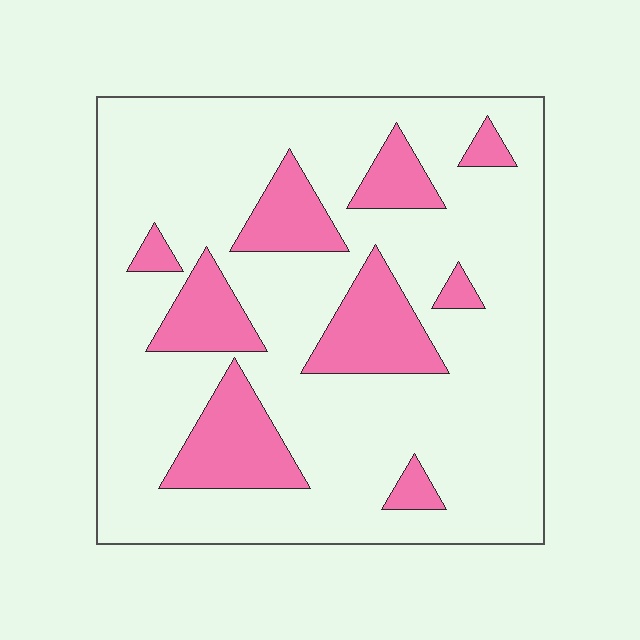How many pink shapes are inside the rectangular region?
9.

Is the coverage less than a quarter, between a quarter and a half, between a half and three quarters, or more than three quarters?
Less than a quarter.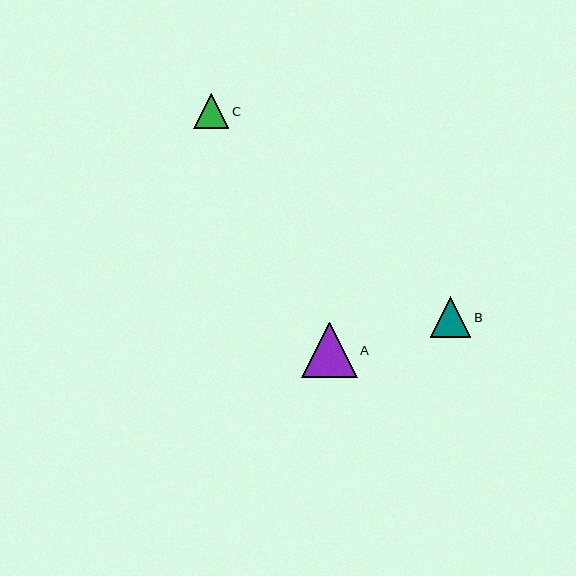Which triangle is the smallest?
Triangle C is the smallest with a size of approximately 35 pixels.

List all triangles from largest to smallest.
From largest to smallest: A, B, C.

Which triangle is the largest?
Triangle A is the largest with a size of approximately 56 pixels.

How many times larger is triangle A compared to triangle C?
Triangle A is approximately 1.6 times the size of triangle C.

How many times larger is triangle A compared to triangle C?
Triangle A is approximately 1.6 times the size of triangle C.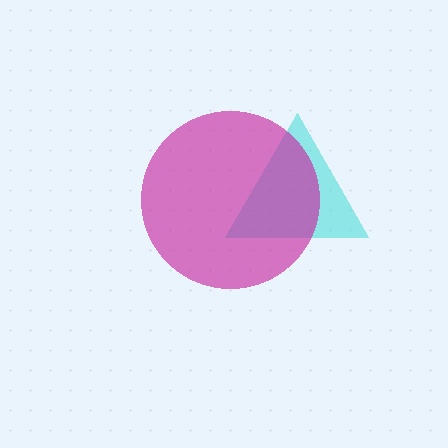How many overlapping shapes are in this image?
There are 2 overlapping shapes in the image.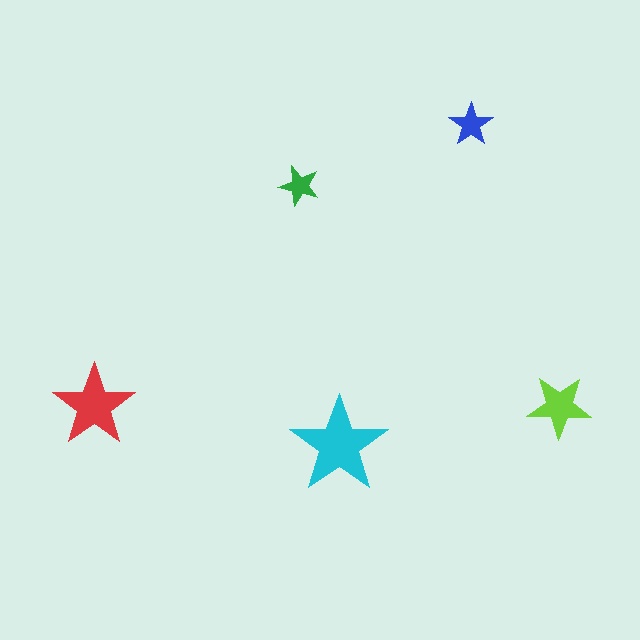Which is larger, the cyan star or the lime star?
The cyan one.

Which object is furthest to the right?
The lime star is rightmost.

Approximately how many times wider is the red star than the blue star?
About 2 times wider.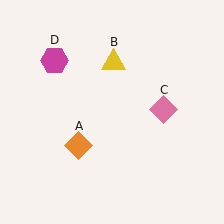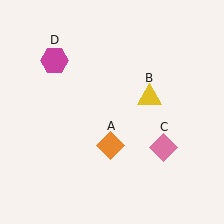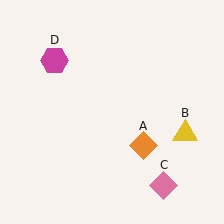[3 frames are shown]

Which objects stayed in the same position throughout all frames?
Magenta hexagon (object D) remained stationary.